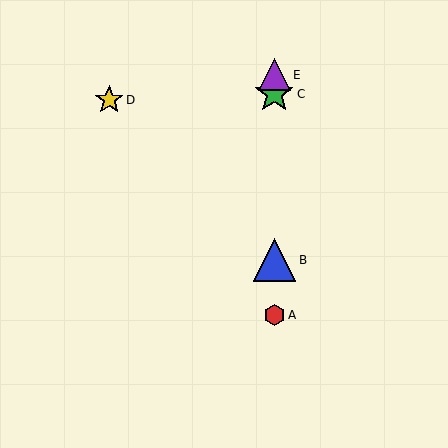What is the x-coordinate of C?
Object C is at x≈274.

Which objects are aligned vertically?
Objects A, B, C, E are aligned vertically.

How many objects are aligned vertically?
4 objects (A, B, C, E) are aligned vertically.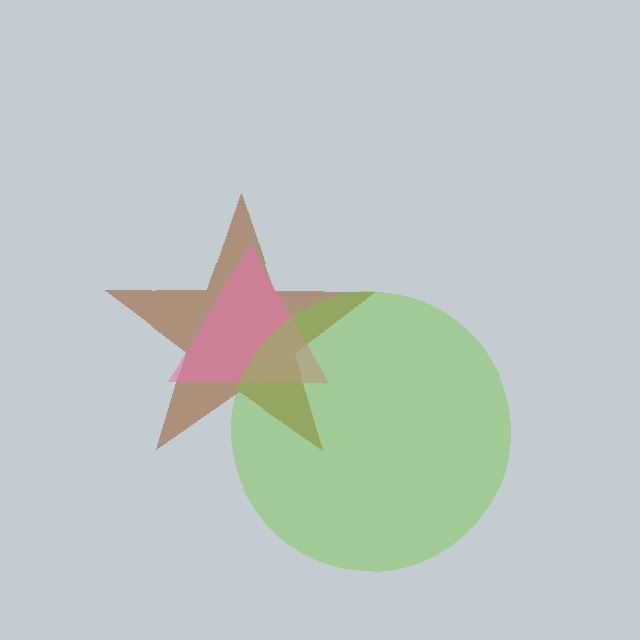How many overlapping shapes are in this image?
There are 3 overlapping shapes in the image.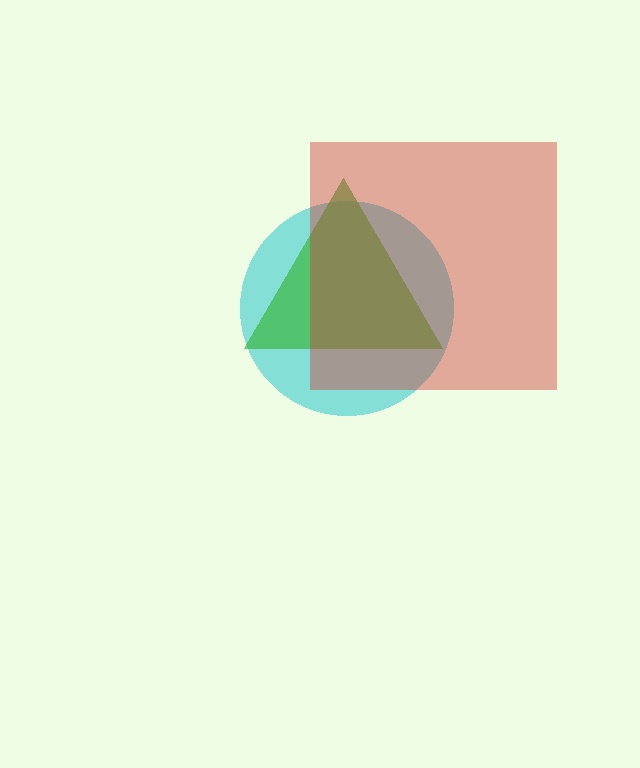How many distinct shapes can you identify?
There are 3 distinct shapes: a cyan circle, a green triangle, a red square.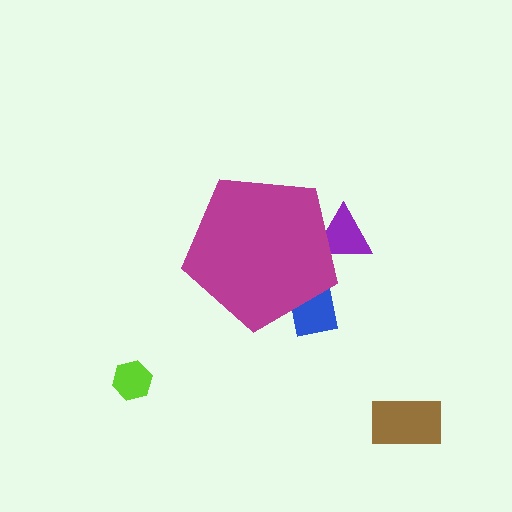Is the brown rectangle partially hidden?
No, the brown rectangle is fully visible.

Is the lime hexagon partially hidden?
No, the lime hexagon is fully visible.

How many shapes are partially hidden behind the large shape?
2 shapes are partially hidden.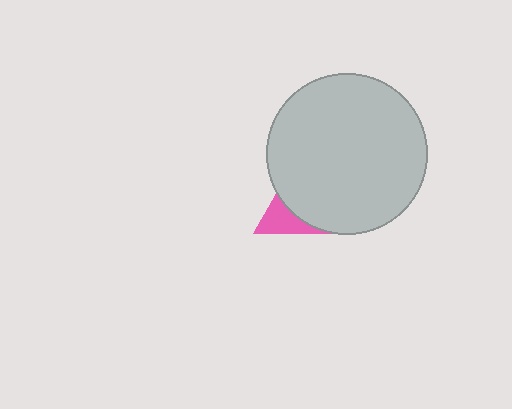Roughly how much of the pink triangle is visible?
A small part of it is visible (roughly 33%).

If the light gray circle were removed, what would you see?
You would see the complete pink triangle.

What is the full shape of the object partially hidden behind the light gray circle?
The partially hidden object is a pink triangle.